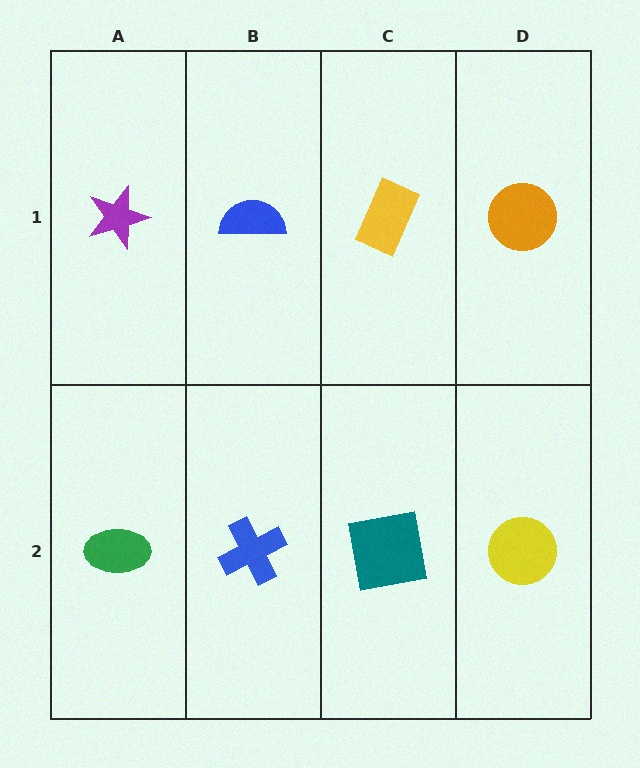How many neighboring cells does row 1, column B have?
3.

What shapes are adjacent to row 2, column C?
A yellow rectangle (row 1, column C), a blue cross (row 2, column B), a yellow circle (row 2, column D).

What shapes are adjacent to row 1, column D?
A yellow circle (row 2, column D), a yellow rectangle (row 1, column C).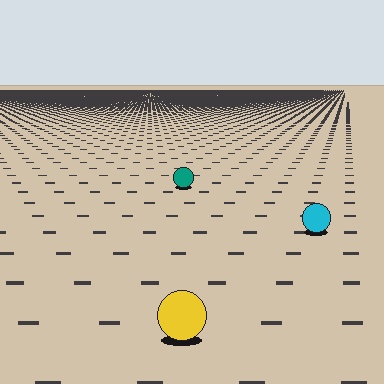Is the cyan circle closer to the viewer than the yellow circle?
No. The yellow circle is closer — you can tell from the texture gradient: the ground texture is coarser near it.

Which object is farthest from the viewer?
The teal circle is farthest from the viewer. It appears smaller and the ground texture around it is denser.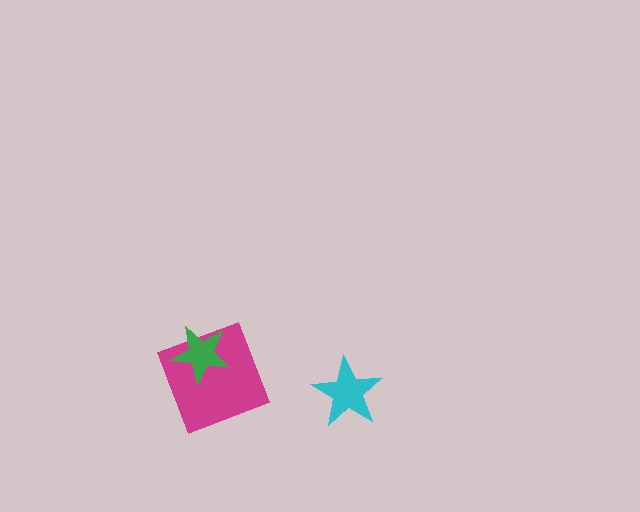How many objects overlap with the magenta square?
1 object overlaps with the magenta square.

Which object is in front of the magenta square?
The green star is in front of the magenta square.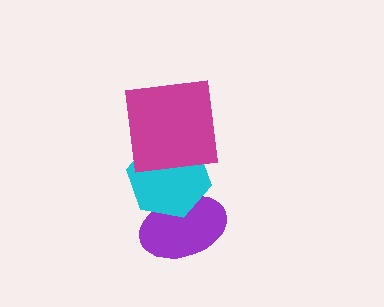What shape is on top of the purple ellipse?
The cyan hexagon is on top of the purple ellipse.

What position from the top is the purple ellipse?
The purple ellipse is 3rd from the top.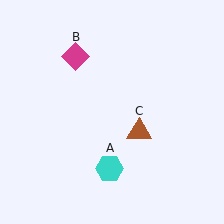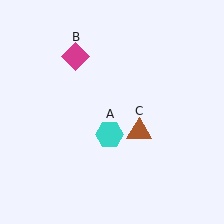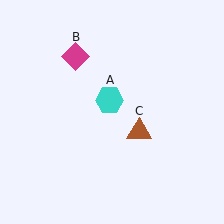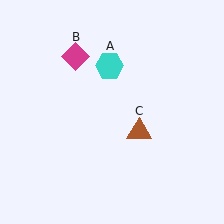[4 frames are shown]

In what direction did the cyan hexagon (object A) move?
The cyan hexagon (object A) moved up.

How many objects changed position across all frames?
1 object changed position: cyan hexagon (object A).